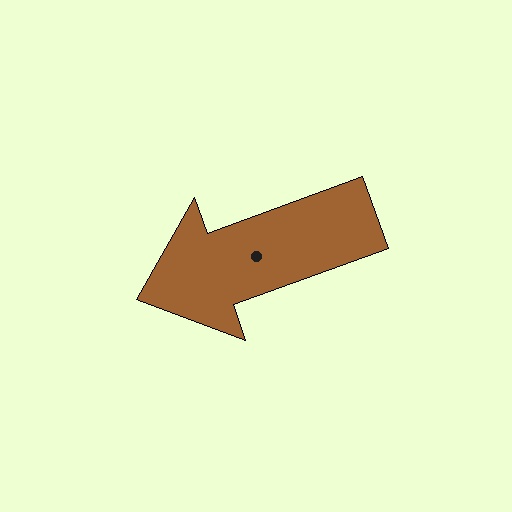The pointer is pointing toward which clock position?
Roughly 8 o'clock.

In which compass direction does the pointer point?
West.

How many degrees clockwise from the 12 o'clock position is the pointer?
Approximately 250 degrees.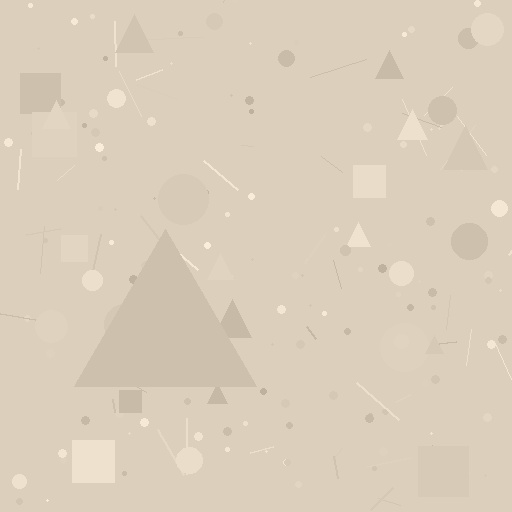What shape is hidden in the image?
A triangle is hidden in the image.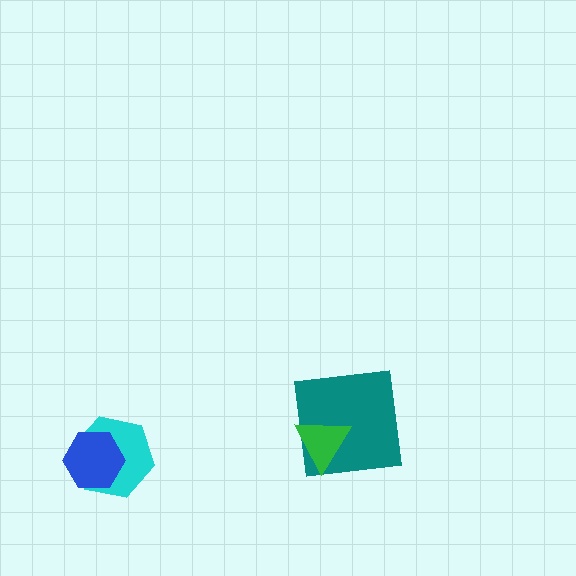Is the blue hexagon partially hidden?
No, no other shape covers it.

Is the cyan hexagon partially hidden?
Yes, it is partially covered by another shape.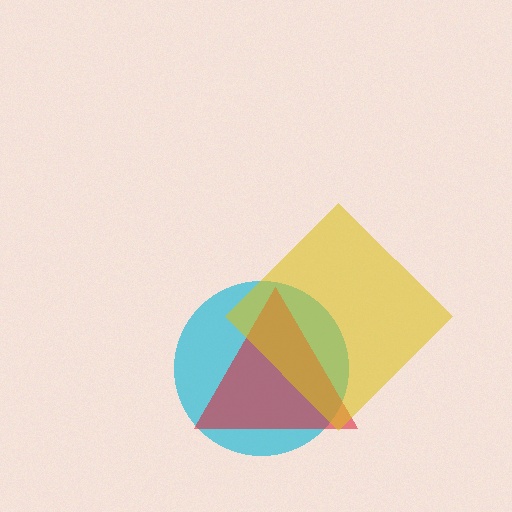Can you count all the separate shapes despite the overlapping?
Yes, there are 3 separate shapes.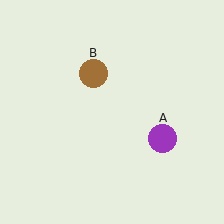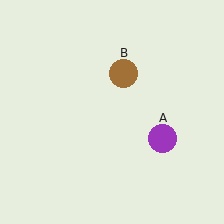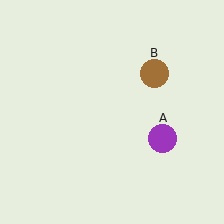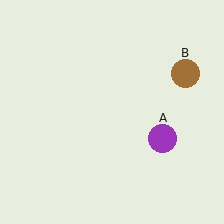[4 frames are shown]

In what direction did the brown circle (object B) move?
The brown circle (object B) moved right.